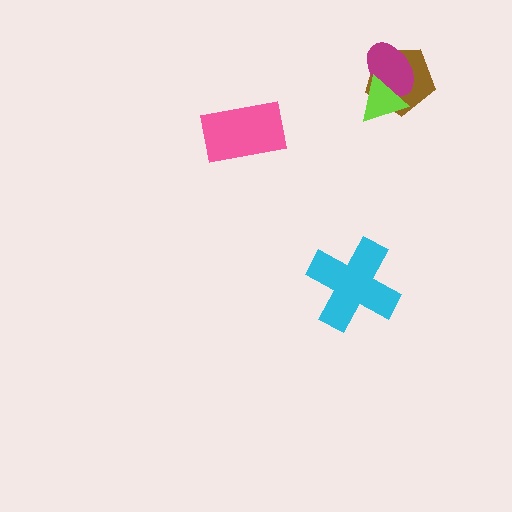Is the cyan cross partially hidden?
No, no other shape covers it.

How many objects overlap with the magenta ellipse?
2 objects overlap with the magenta ellipse.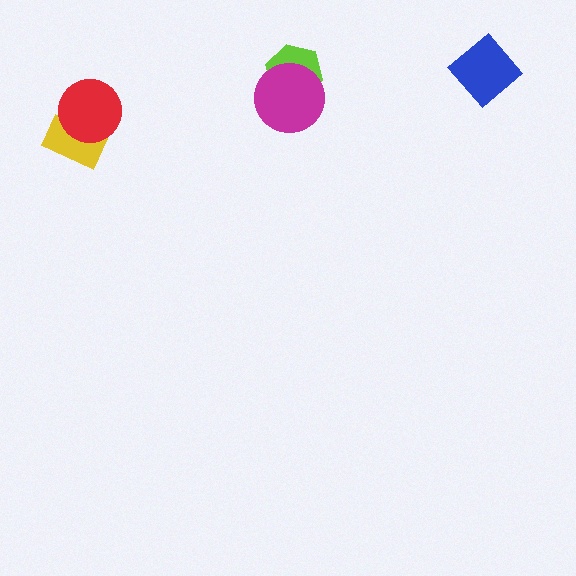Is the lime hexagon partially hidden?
Yes, it is partially covered by another shape.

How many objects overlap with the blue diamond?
0 objects overlap with the blue diamond.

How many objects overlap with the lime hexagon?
1 object overlaps with the lime hexagon.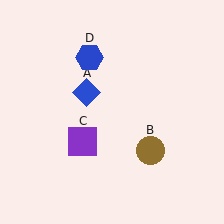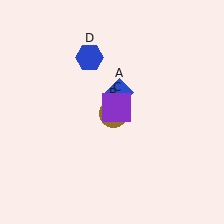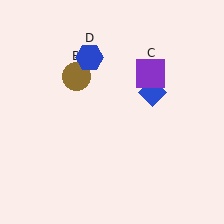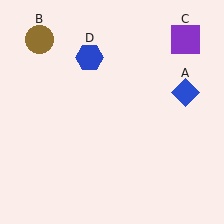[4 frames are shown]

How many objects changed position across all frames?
3 objects changed position: blue diamond (object A), brown circle (object B), purple square (object C).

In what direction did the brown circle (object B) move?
The brown circle (object B) moved up and to the left.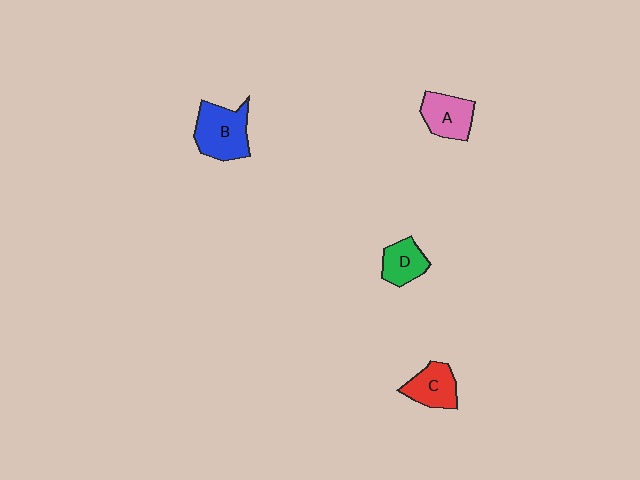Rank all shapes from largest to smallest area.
From largest to smallest: B (blue), A (pink), C (red), D (green).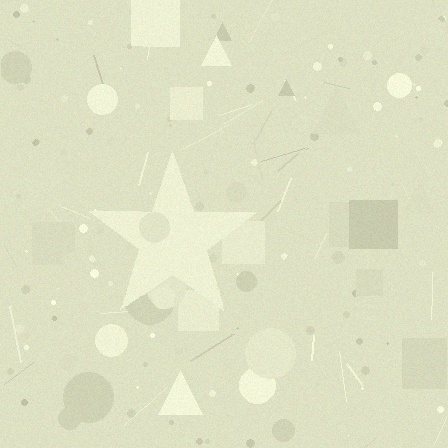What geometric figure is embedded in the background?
A star is embedded in the background.